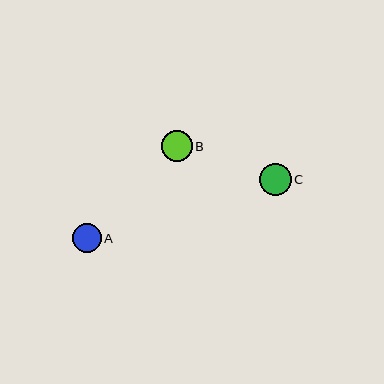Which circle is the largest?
Circle C is the largest with a size of approximately 32 pixels.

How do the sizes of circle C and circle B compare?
Circle C and circle B are approximately the same size.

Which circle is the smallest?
Circle A is the smallest with a size of approximately 29 pixels.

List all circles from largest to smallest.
From largest to smallest: C, B, A.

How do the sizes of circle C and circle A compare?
Circle C and circle A are approximately the same size.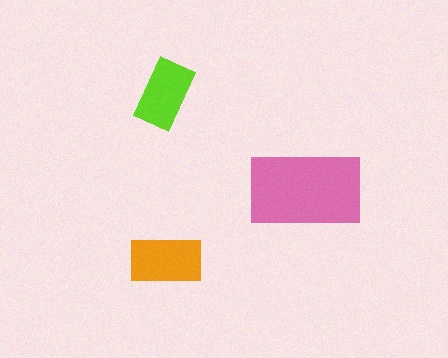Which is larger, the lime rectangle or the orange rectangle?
The orange one.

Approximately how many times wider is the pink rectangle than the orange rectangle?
About 1.5 times wider.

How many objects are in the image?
There are 3 objects in the image.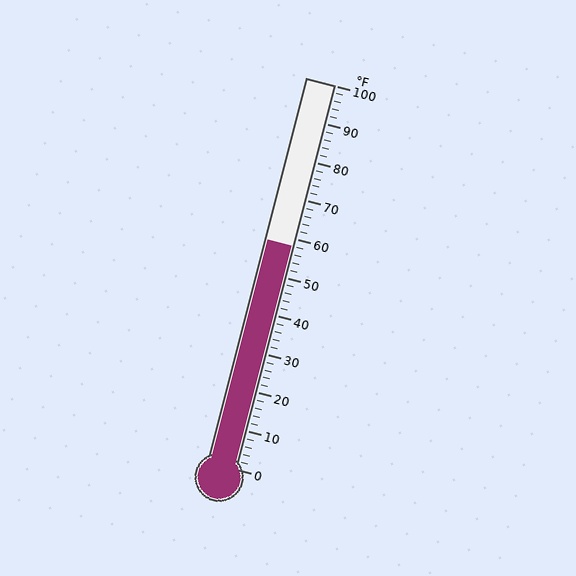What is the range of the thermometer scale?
The thermometer scale ranges from 0°F to 100°F.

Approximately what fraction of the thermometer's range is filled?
The thermometer is filled to approximately 60% of its range.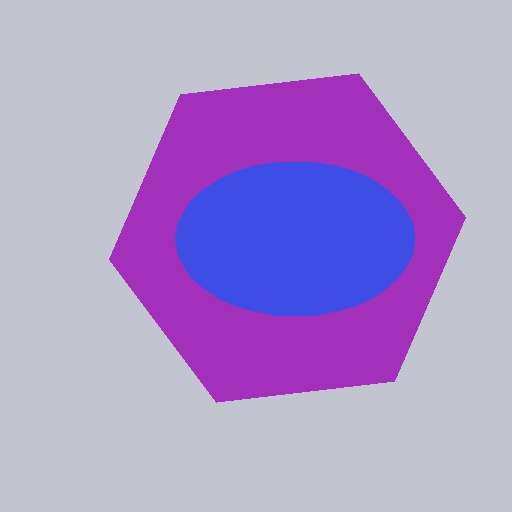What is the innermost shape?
The blue ellipse.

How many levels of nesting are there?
2.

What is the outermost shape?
The purple hexagon.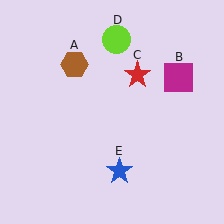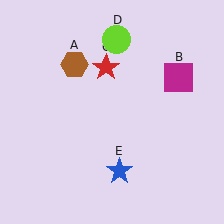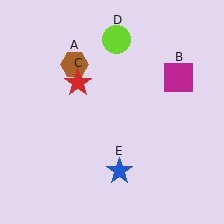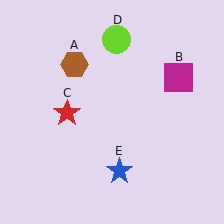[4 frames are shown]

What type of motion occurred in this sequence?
The red star (object C) rotated counterclockwise around the center of the scene.